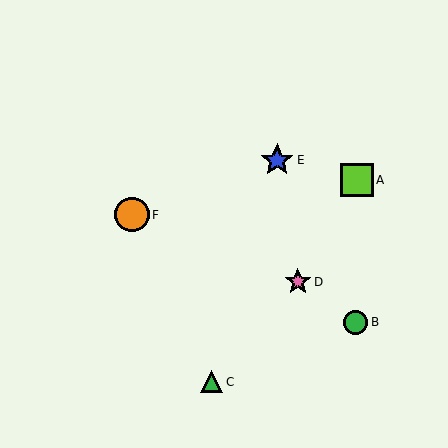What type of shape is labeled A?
Shape A is a lime square.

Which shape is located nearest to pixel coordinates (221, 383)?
The green triangle (labeled C) at (211, 382) is nearest to that location.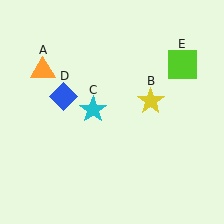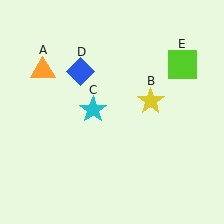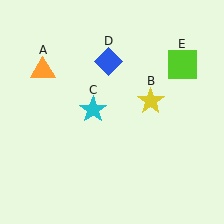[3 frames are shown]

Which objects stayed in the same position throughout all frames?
Orange triangle (object A) and yellow star (object B) and cyan star (object C) and lime square (object E) remained stationary.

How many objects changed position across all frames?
1 object changed position: blue diamond (object D).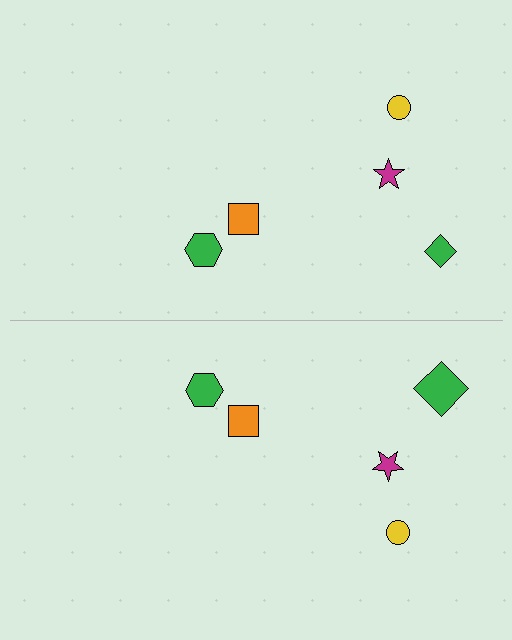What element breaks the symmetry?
The green diamond on the bottom side has a different size than its mirror counterpart.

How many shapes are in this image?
There are 10 shapes in this image.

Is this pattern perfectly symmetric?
No, the pattern is not perfectly symmetric. The green diamond on the bottom side has a different size than its mirror counterpart.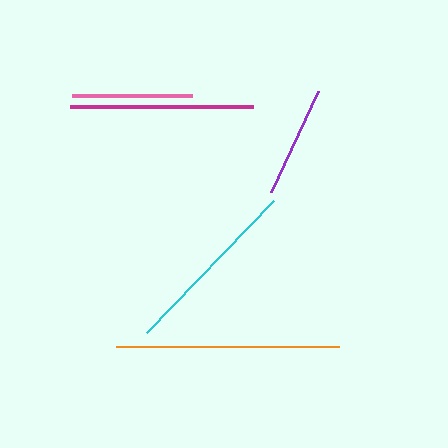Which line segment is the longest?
The orange line is the longest at approximately 222 pixels.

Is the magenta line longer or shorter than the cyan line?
The cyan line is longer than the magenta line.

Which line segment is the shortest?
The purple line is the shortest at approximately 112 pixels.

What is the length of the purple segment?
The purple segment is approximately 112 pixels long.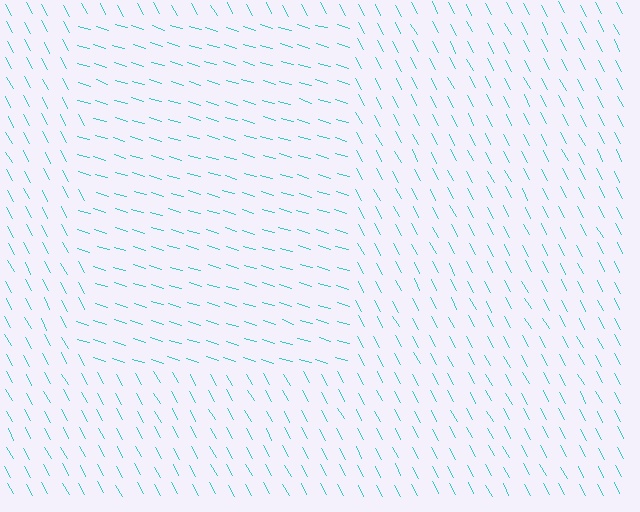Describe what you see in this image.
The image is filled with small cyan line segments. A rectangle region in the image has lines oriented differently from the surrounding lines, creating a visible texture boundary.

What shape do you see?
I see a rectangle.